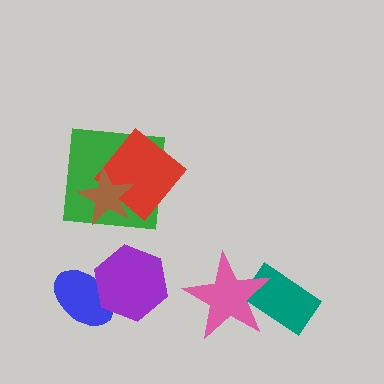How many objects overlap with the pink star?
1 object overlaps with the pink star.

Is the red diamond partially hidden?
Yes, it is partially covered by another shape.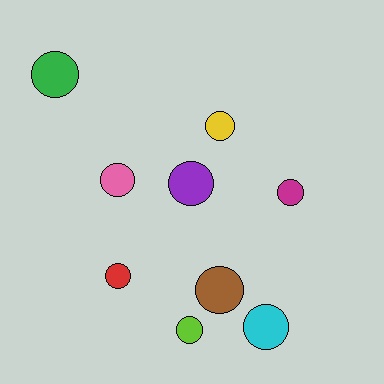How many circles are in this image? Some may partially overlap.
There are 9 circles.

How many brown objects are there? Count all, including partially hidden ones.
There is 1 brown object.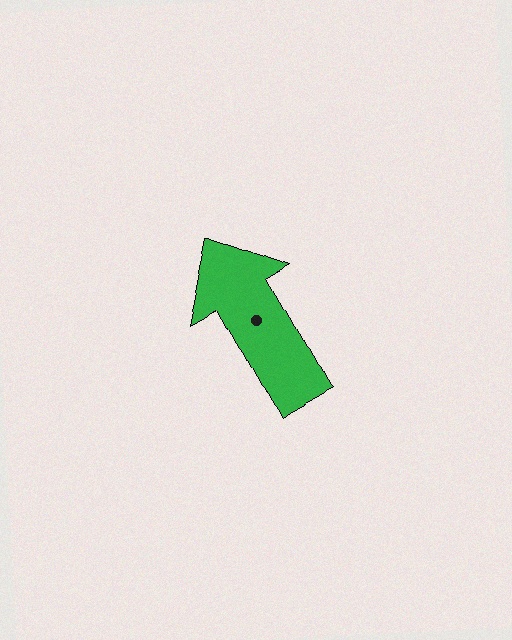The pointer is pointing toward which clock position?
Roughly 11 o'clock.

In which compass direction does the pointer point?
Northwest.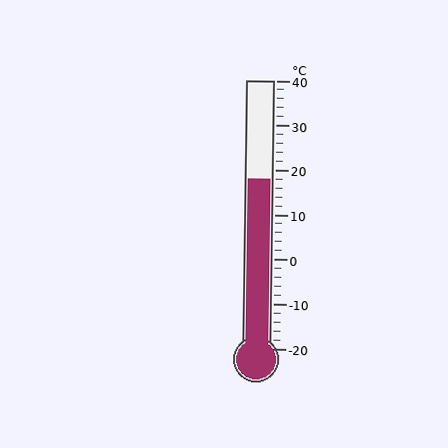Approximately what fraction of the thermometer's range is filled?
The thermometer is filled to approximately 65% of its range.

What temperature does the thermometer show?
The thermometer shows approximately 18°C.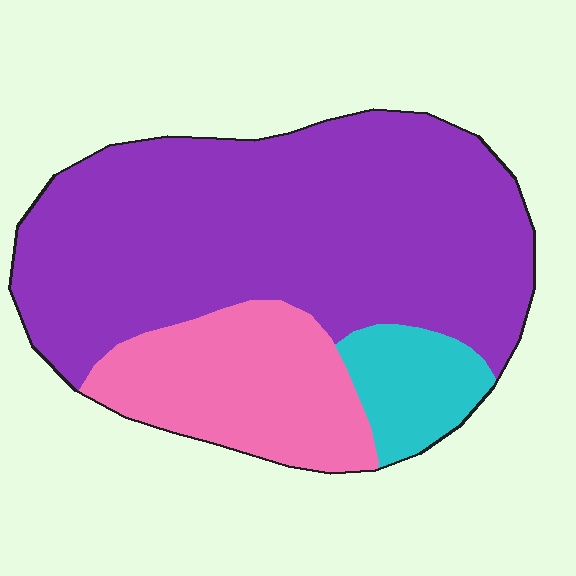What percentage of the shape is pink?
Pink takes up about one quarter (1/4) of the shape.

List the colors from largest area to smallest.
From largest to smallest: purple, pink, cyan.